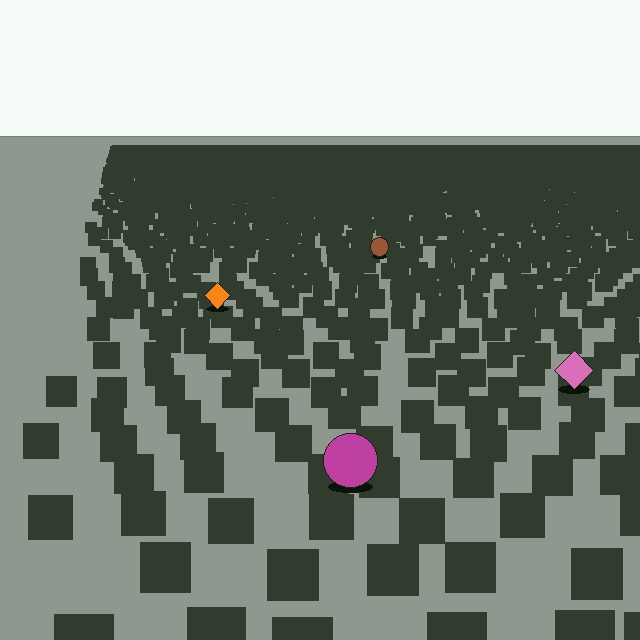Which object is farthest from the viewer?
The brown circle is farthest from the viewer. It appears smaller and the ground texture around it is denser.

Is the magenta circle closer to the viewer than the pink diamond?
Yes. The magenta circle is closer — you can tell from the texture gradient: the ground texture is coarser near it.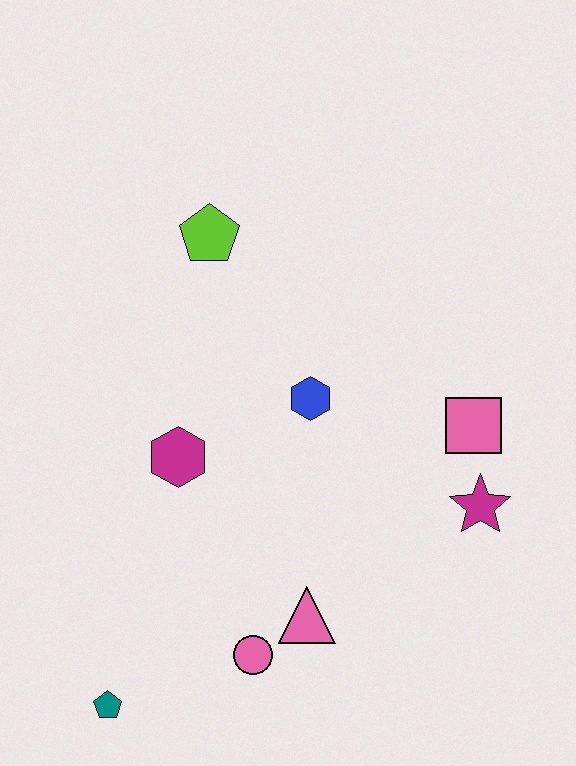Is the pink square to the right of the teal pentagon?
Yes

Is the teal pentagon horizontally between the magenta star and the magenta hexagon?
No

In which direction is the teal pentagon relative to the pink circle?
The teal pentagon is to the left of the pink circle.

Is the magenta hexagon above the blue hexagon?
No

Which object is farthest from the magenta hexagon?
The magenta star is farthest from the magenta hexagon.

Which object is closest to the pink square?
The magenta star is closest to the pink square.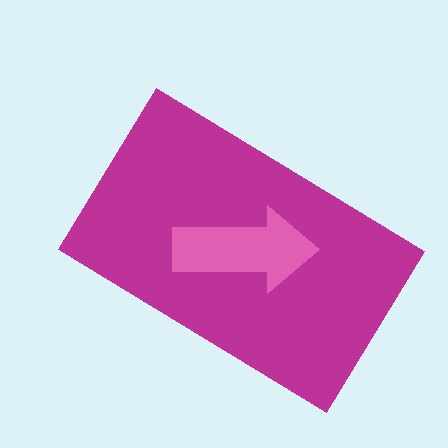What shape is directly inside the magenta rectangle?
The pink arrow.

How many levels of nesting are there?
2.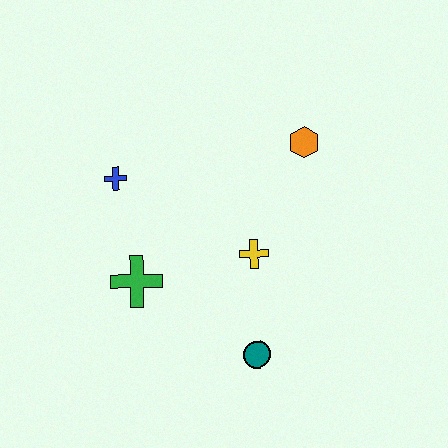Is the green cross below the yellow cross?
Yes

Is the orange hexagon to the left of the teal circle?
No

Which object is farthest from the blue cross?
The teal circle is farthest from the blue cross.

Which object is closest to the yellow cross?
The teal circle is closest to the yellow cross.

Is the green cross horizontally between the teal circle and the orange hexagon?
No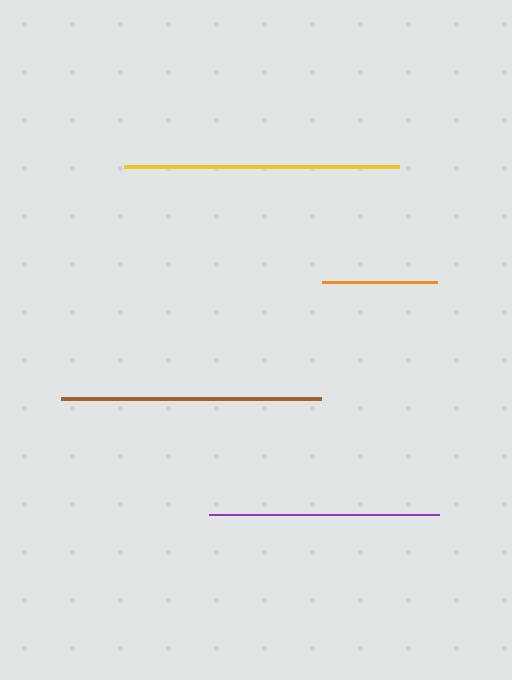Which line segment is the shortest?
The orange line is the shortest at approximately 115 pixels.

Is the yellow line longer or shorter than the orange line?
The yellow line is longer than the orange line.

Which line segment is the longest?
The yellow line is the longest at approximately 275 pixels.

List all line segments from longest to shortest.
From longest to shortest: yellow, brown, purple, orange.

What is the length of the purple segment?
The purple segment is approximately 230 pixels long.